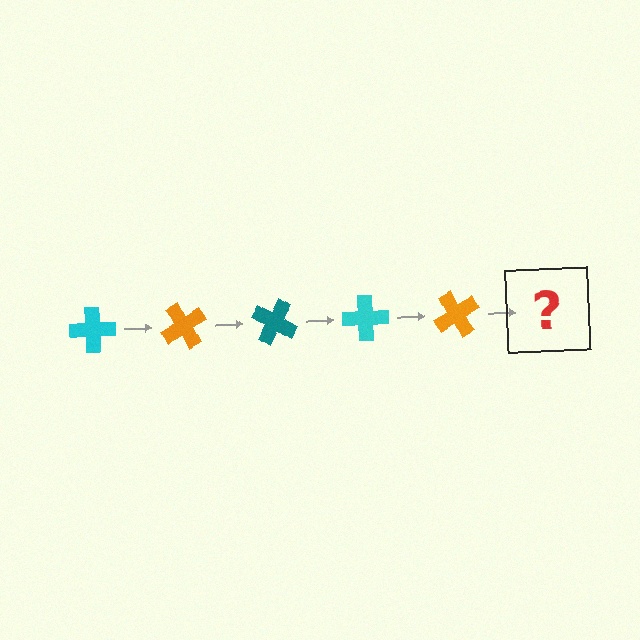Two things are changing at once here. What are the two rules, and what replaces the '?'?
The two rules are that it rotates 60 degrees each step and the color cycles through cyan, orange, and teal. The '?' should be a teal cross, rotated 300 degrees from the start.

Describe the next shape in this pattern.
It should be a teal cross, rotated 300 degrees from the start.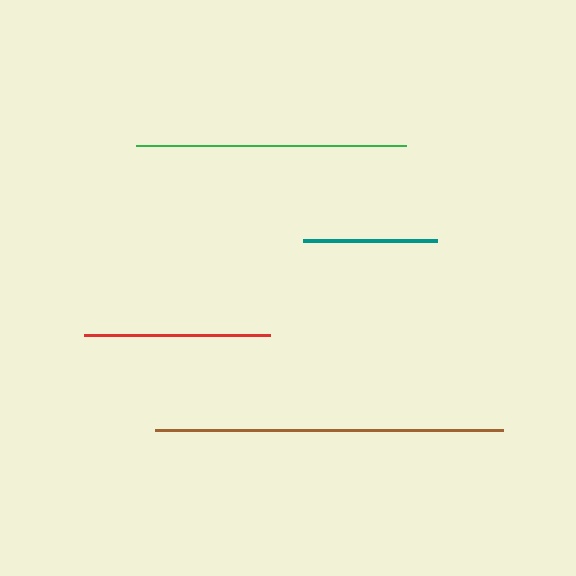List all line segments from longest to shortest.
From longest to shortest: brown, green, red, teal.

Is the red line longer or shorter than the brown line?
The brown line is longer than the red line.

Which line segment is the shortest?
The teal line is the shortest at approximately 134 pixels.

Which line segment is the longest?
The brown line is the longest at approximately 347 pixels.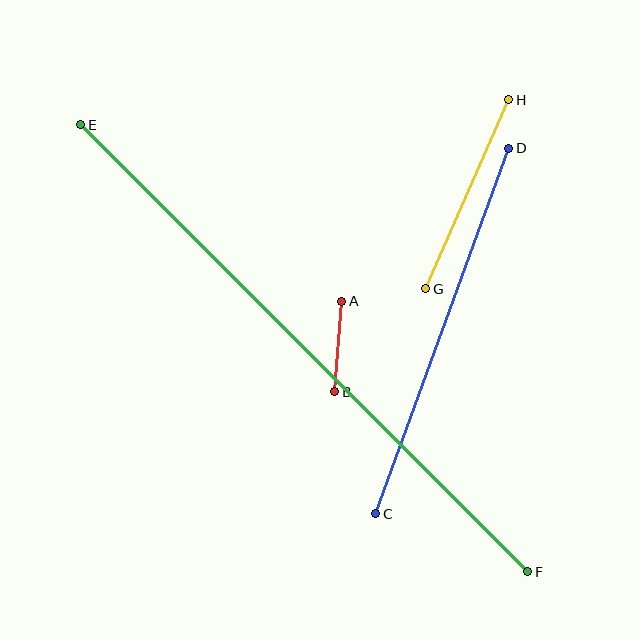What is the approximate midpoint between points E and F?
The midpoint is at approximately (304, 348) pixels.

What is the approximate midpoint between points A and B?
The midpoint is at approximately (338, 347) pixels.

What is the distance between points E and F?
The distance is approximately 632 pixels.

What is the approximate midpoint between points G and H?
The midpoint is at approximately (467, 194) pixels.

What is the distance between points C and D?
The distance is approximately 389 pixels.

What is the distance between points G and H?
The distance is approximately 207 pixels.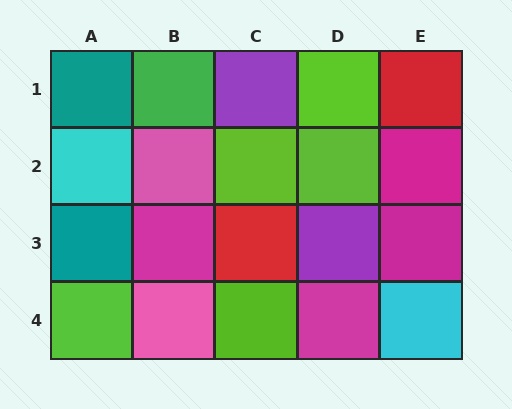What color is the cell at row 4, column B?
Pink.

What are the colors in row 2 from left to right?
Cyan, pink, lime, lime, magenta.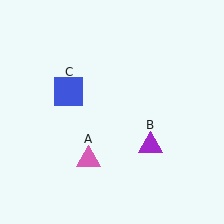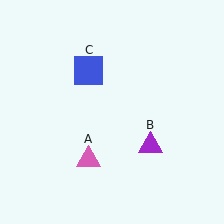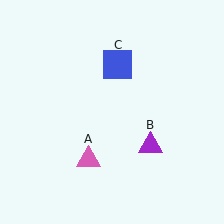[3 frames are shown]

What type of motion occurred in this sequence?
The blue square (object C) rotated clockwise around the center of the scene.